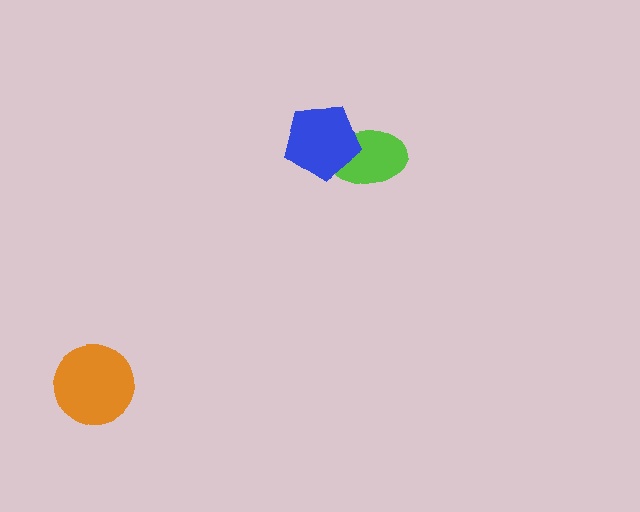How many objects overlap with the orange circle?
0 objects overlap with the orange circle.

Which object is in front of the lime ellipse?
The blue pentagon is in front of the lime ellipse.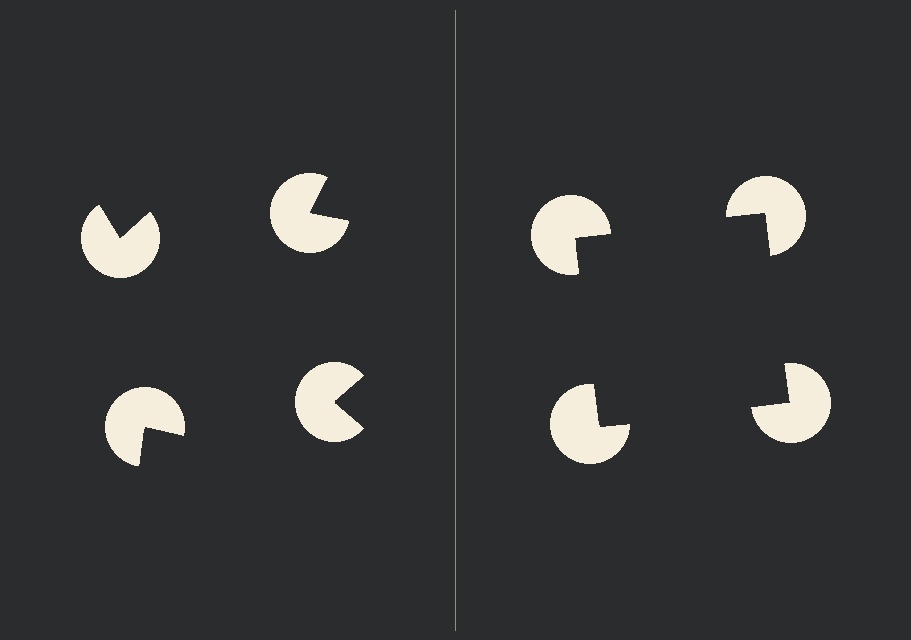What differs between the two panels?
The pac-man discs are positioned identically on both sides; only the wedge orientations differ. On the right they align to a square; on the left they are misaligned.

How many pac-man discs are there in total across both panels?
8 — 4 on each side.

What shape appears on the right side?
An illusory square.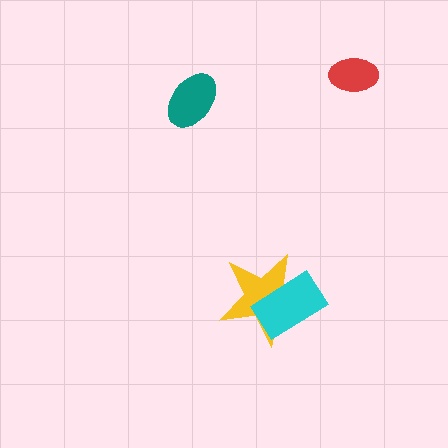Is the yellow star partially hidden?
Yes, it is partially covered by another shape.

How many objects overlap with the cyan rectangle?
1 object overlaps with the cyan rectangle.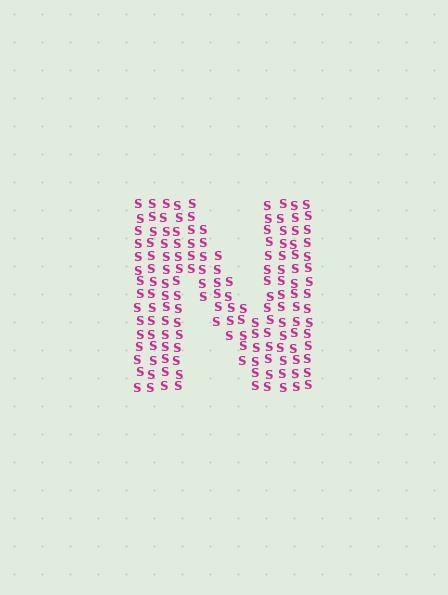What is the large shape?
The large shape is the letter N.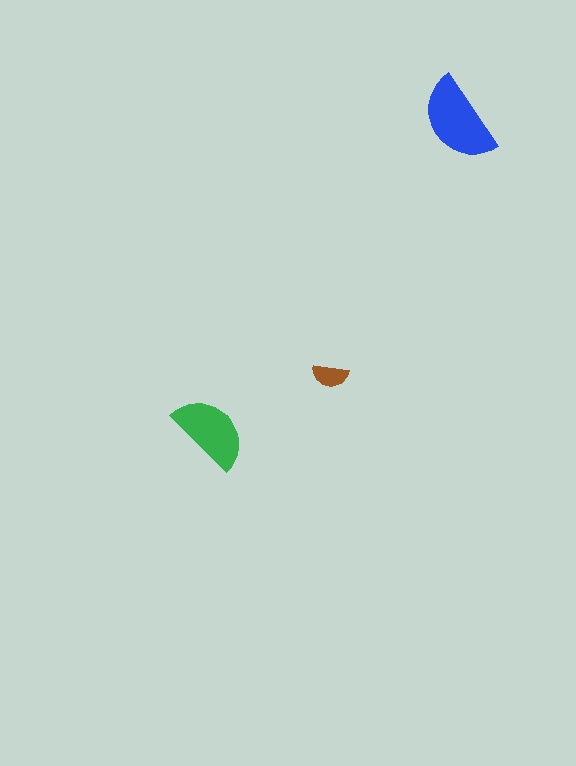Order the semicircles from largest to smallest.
the blue one, the green one, the brown one.